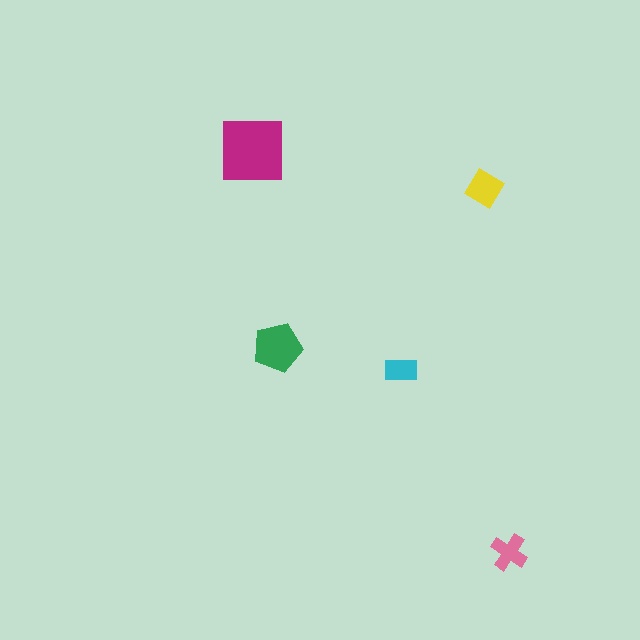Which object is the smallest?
The cyan rectangle.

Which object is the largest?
The magenta square.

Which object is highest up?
The magenta square is topmost.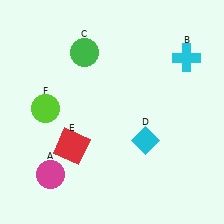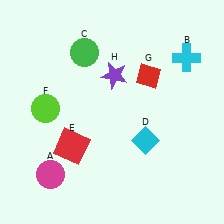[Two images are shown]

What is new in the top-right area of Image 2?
A red diamond (G) was added in the top-right area of Image 2.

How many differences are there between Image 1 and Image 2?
There are 2 differences between the two images.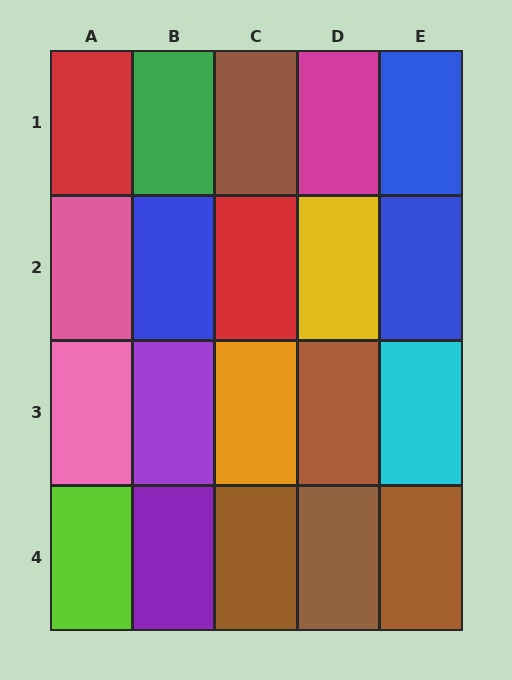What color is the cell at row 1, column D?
Magenta.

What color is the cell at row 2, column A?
Pink.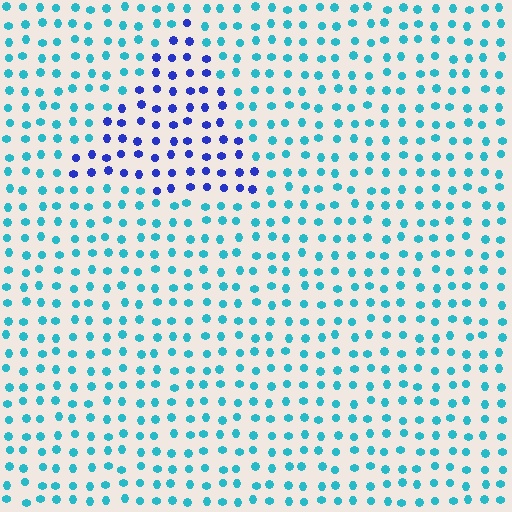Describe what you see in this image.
The image is filled with small cyan elements in a uniform arrangement. A triangle-shaped region is visible where the elements are tinted to a slightly different hue, forming a subtle color boundary.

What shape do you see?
I see a triangle.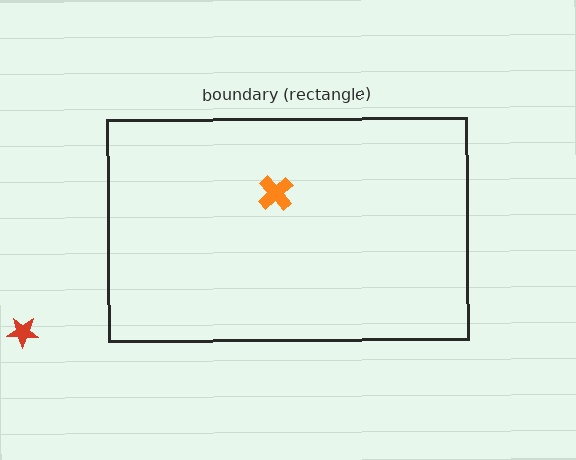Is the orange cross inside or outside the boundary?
Inside.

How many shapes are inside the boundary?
1 inside, 1 outside.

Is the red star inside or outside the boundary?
Outside.